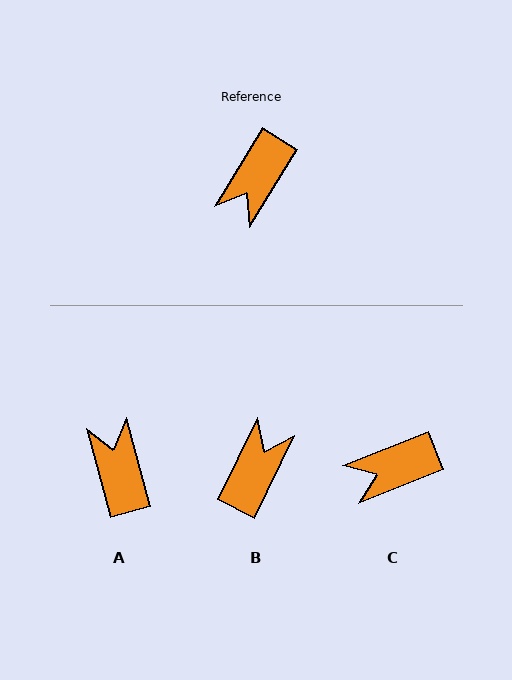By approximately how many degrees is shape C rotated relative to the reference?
Approximately 37 degrees clockwise.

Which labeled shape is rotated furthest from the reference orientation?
B, about 175 degrees away.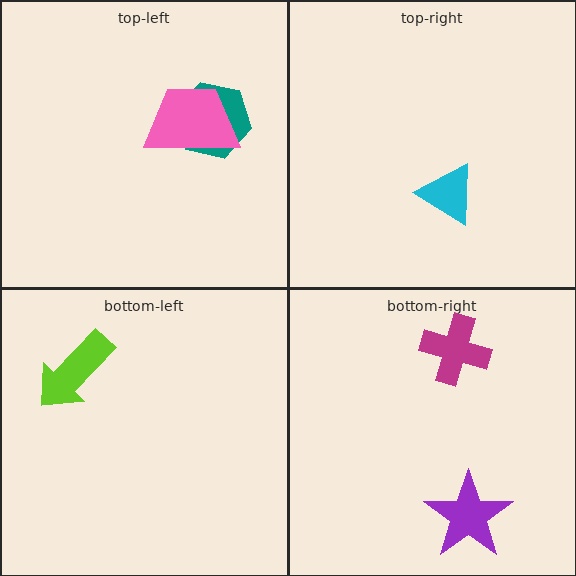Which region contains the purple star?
The bottom-right region.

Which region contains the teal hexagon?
The top-left region.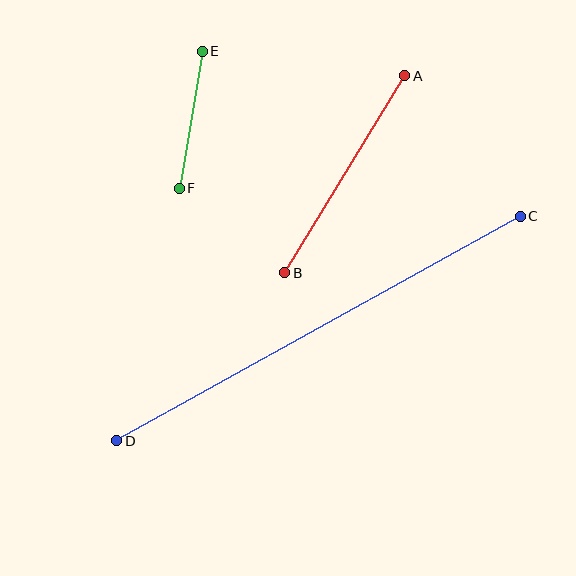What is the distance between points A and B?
The distance is approximately 230 pixels.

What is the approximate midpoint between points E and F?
The midpoint is at approximately (191, 120) pixels.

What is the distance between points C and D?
The distance is approximately 462 pixels.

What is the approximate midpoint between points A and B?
The midpoint is at approximately (345, 174) pixels.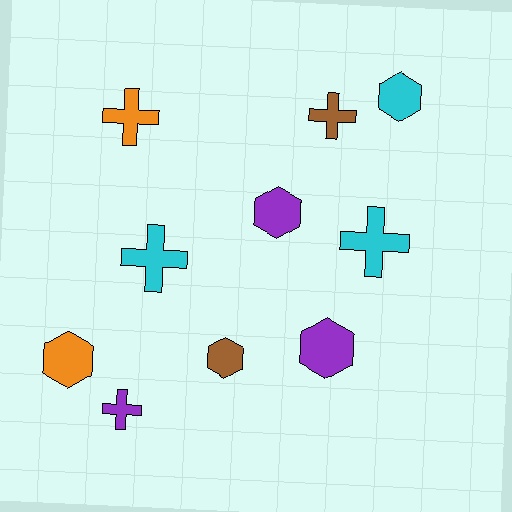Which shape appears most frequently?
Hexagon, with 5 objects.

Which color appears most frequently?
Purple, with 3 objects.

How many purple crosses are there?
There is 1 purple cross.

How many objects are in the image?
There are 10 objects.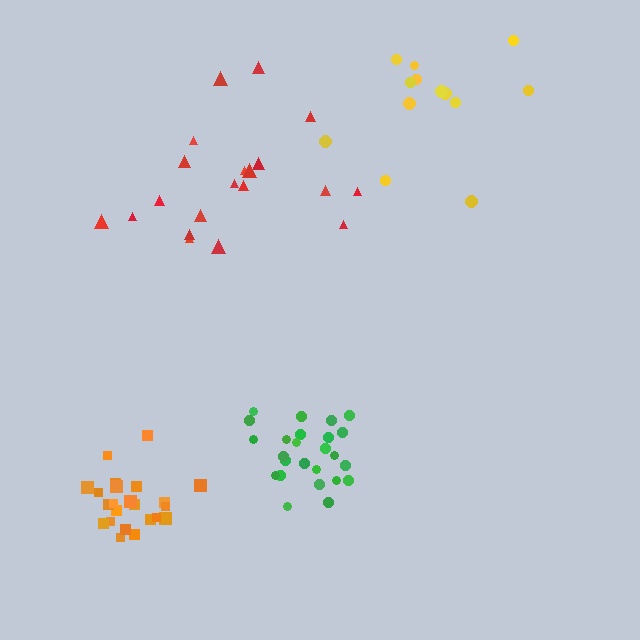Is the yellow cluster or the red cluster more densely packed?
Red.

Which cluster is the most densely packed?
Orange.